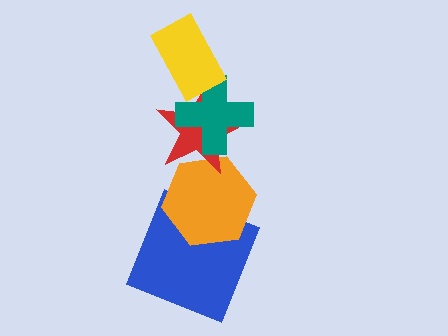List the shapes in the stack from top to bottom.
From top to bottom: the yellow rectangle, the teal cross, the red star, the orange hexagon, the blue square.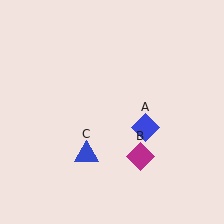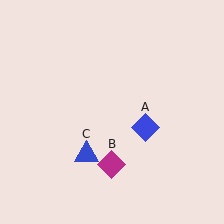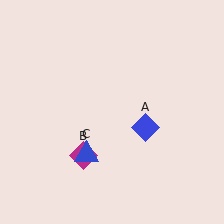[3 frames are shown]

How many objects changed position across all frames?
1 object changed position: magenta diamond (object B).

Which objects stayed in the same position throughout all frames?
Blue diamond (object A) and blue triangle (object C) remained stationary.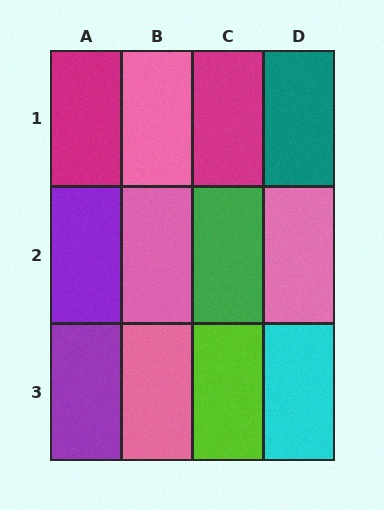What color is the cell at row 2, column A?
Purple.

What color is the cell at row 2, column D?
Pink.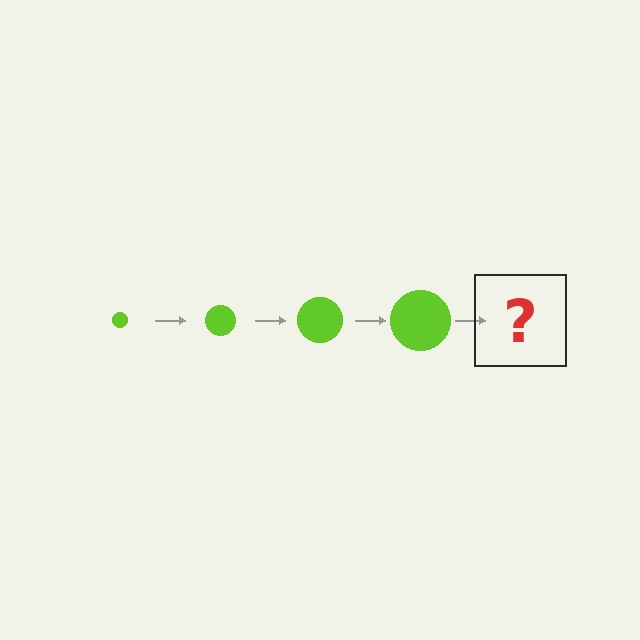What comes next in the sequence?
The next element should be a lime circle, larger than the previous one.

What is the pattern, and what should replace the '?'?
The pattern is that the circle gets progressively larger each step. The '?' should be a lime circle, larger than the previous one.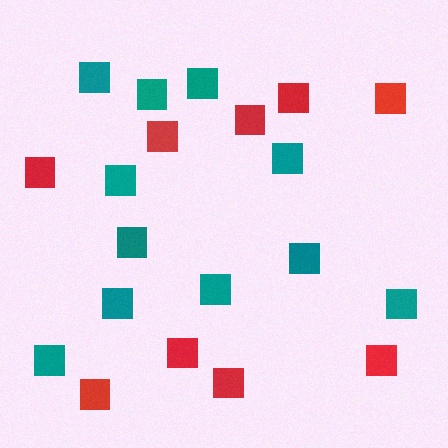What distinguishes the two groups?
There are 2 groups: one group of teal squares (11) and one group of red squares (9).